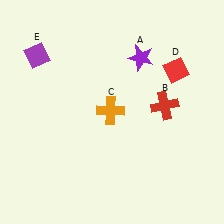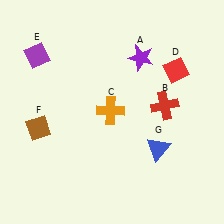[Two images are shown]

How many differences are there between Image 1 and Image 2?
There are 2 differences between the two images.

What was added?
A brown diamond (F), a blue triangle (G) were added in Image 2.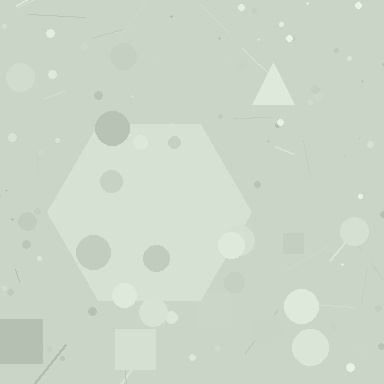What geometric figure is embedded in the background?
A hexagon is embedded in the background.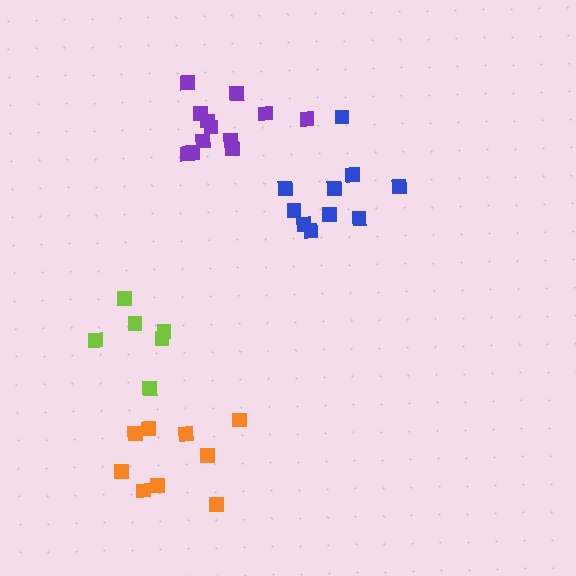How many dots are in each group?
Group 1: 12 dots, Group 2: 10 dots, Group 3: 6 dots, Group 4: 9 dots (37 total).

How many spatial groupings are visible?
There are 4 spatial groupings.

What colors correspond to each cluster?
The clusters are colored: purple, blue, lime, orange.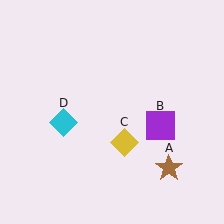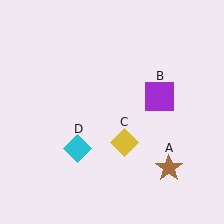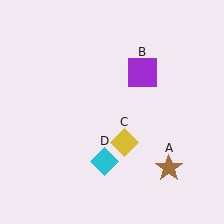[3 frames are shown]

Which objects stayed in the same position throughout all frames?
Brown star (object A) and yellow diamond (object C) remained stationary.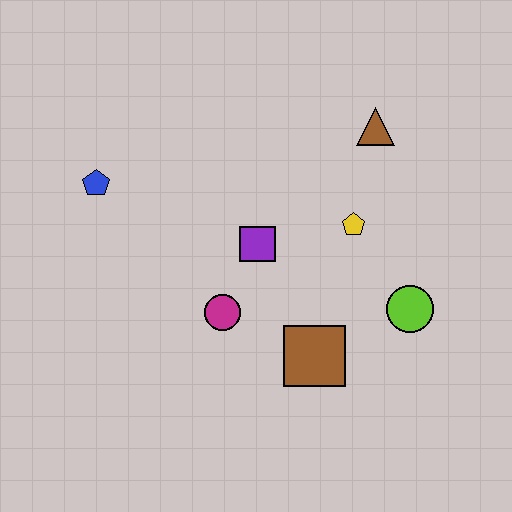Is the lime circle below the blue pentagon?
Yes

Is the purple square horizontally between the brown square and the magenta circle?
Yes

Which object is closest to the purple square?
The magenta circle is closest to the purple square.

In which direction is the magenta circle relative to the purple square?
The magenta circle is below the purple square.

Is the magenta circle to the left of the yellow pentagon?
Yes